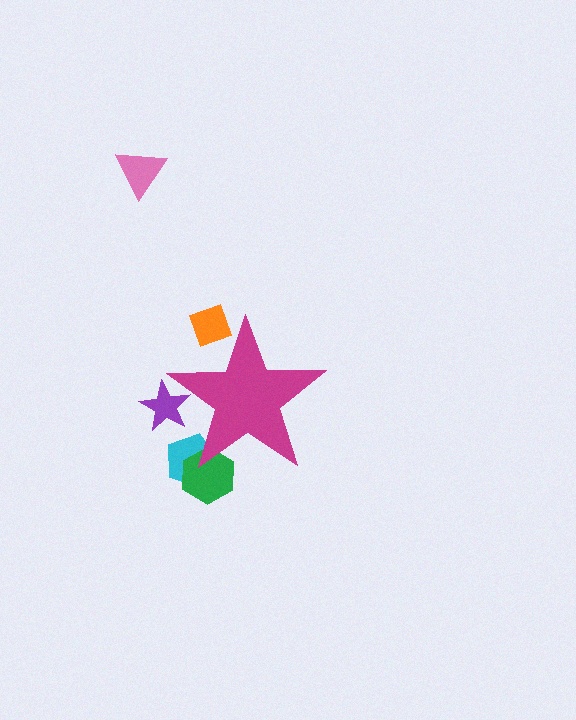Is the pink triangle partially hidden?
No, the pink triangle is fully visible.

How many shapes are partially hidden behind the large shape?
4 shapes are partially hidden.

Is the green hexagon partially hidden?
Yes, the green hexagon is partially hidden behind the magenta star.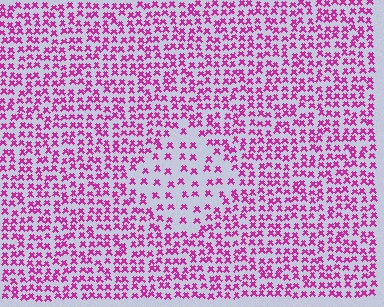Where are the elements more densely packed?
The elements are more densely packed outside the diamond boundary.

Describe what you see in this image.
The image contains small magenta elements arranged at two different densities. A diamond-shaped region is visible where the elements are less densely packed than the surrounding area.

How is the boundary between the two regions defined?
The boundary is defined by a change in element density (approximately 2.2x ratio). All elements are the same color, size, and shape.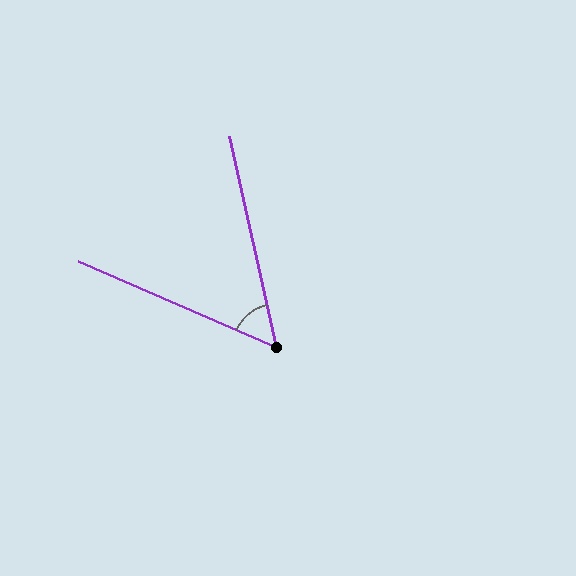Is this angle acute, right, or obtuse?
It is acute.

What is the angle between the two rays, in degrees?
Approximately 54 degrees.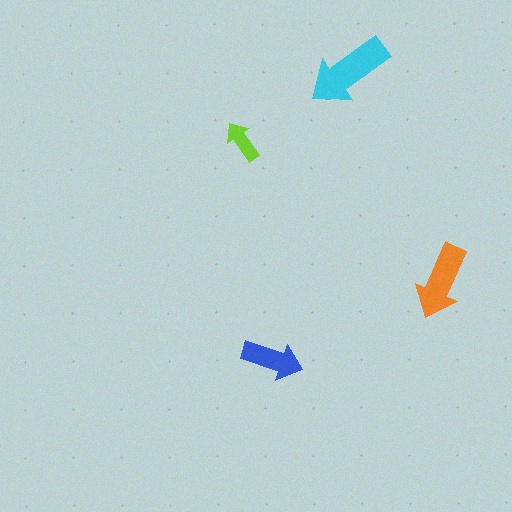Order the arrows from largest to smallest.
the cyan one, the orange one, the blue one, the lime one.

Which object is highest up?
The cyan arrow is topmost.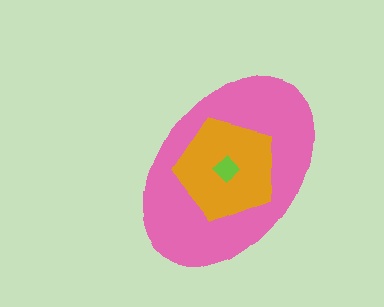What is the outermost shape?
The pink ellipse.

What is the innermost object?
The lime diamond.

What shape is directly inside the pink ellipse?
The orange pentagon.